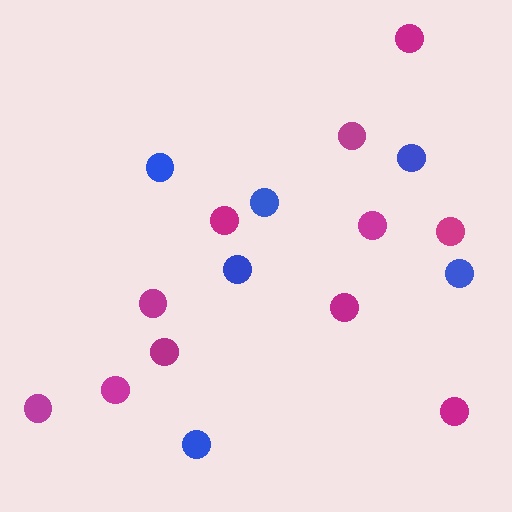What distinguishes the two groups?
There are 2 groups: one group of blue circles (6) and one group of magenta circles (11).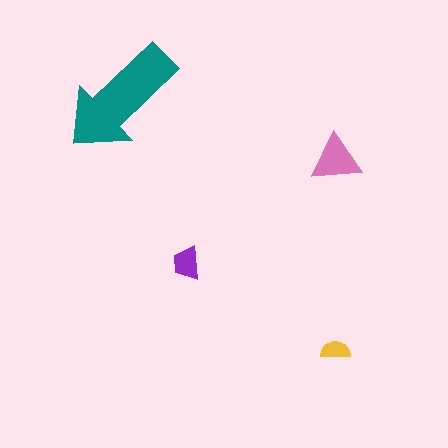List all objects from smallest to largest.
The yellow semicircle, the purple trapezoid, the pink triangle, the teal arrow.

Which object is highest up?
The teal arrow is topmost.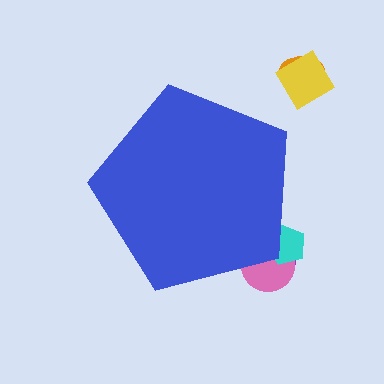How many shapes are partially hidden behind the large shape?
3 shapes are partially hidden.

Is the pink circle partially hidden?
Yes, the pink circle is partially hidden behind the blue pentagon.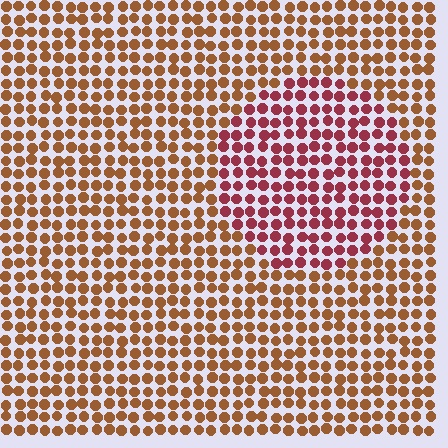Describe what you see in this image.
The image is filled with small brown elements in a uniform arrangement. A circle-shaped region is visible where the elements are tinted to a slightly different hue, forming a subtle color boundary.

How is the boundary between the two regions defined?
The boundary is defined purely by a slight shift in hue (about 39 degrees). Spacing, size, and orientation are identical on both sides.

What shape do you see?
I see a circle.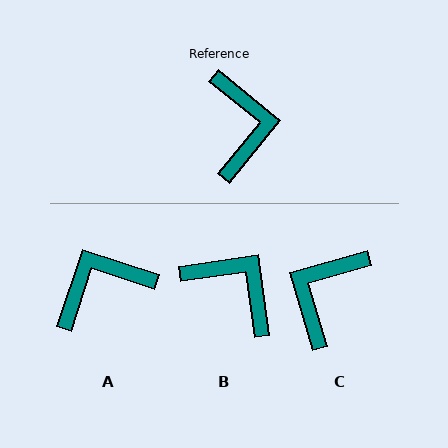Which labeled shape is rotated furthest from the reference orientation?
C, about 145 degrees away.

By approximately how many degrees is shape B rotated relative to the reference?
Approximately 47 degrees counter-clockwise.